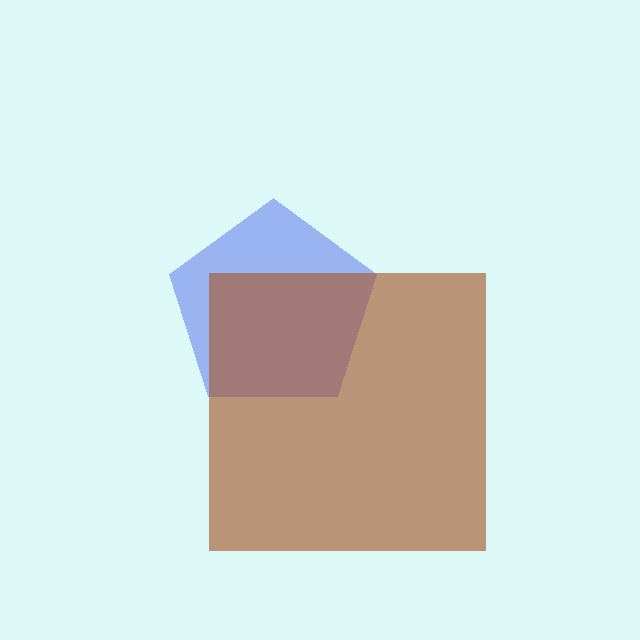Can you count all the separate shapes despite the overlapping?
Yes, there are 2 separate shapes.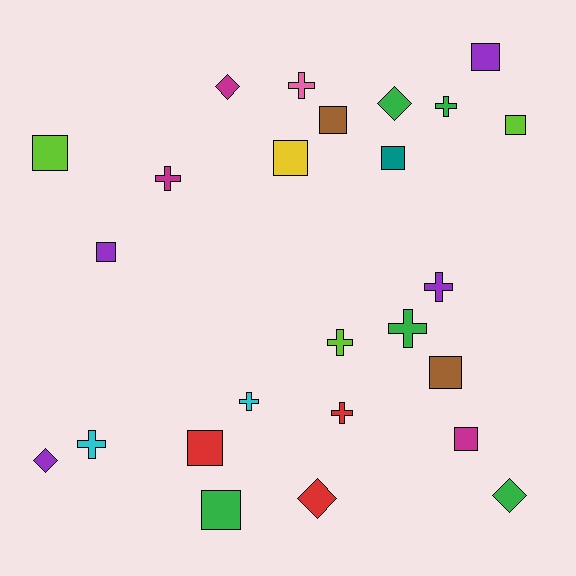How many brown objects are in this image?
There are 2 brown objects.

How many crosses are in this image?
There are 9 crosses.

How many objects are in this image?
There are 25 objects.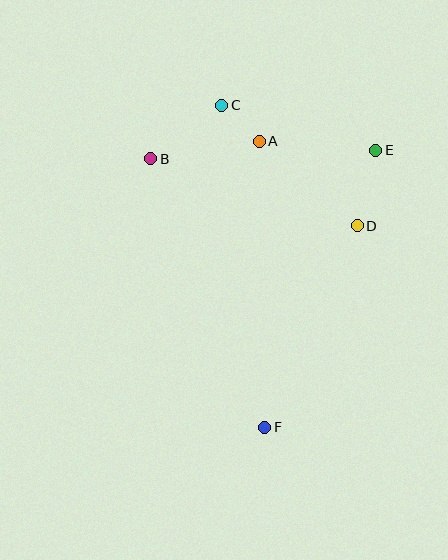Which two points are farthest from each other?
Points C and F are farthest from each other.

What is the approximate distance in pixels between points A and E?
The distance between A and E is approximately 117 pixels.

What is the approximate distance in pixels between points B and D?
The distance between B and D is approximately 217 pixels.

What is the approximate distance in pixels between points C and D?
The distance between C and D is approximately 181 pixels.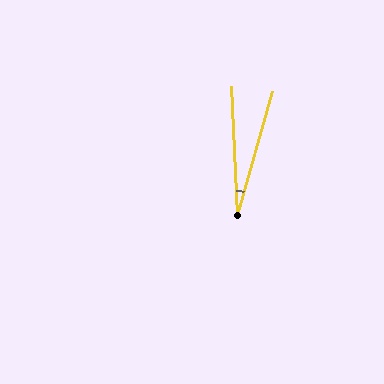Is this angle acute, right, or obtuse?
It is acute.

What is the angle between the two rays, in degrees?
Approximately 18 degrees.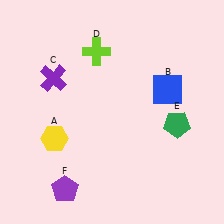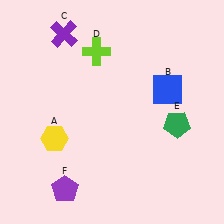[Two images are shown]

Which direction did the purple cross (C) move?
The purple cross (C) moved up.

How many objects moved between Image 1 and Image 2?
1 object moved between the two images.